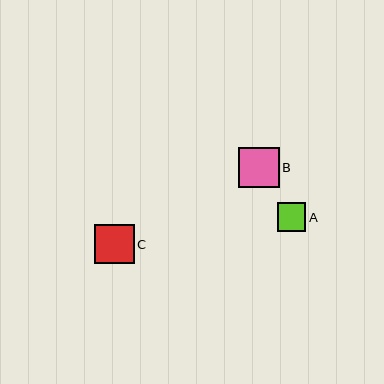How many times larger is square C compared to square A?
Square C is approximately 1.4 times the size of square A.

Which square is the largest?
Square B is the largest with a size of approximately 40 pixels.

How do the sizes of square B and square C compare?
Square B and square C are approximately the same size.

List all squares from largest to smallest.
From largest to smallest: B, C, A.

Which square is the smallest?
Square A is the smallest with a size of approximately 28 pixels.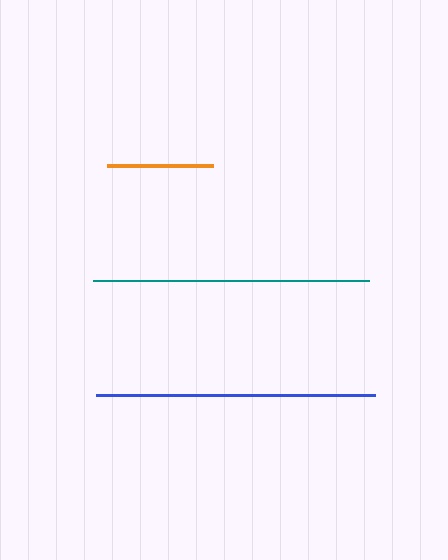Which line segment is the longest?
The blue line is the longest at approximately 279 pixels.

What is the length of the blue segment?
The blue segment is approximately 279 pixels long.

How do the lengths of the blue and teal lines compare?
The blue and teal lines are approximately the same length.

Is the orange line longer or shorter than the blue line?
The blue line is longer than the orange line.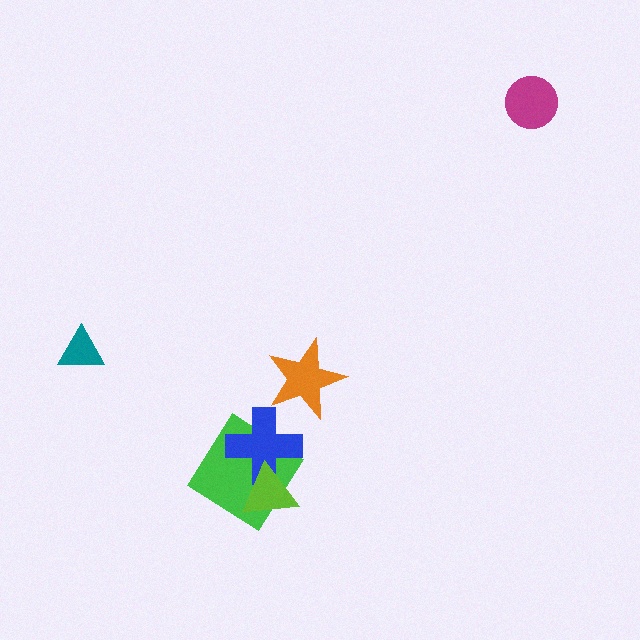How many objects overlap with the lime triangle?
2 objects overlap with the lime triangle.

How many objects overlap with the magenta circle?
0 objects overlap with the magenta circle.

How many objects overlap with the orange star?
0 objects overlap with the orange star.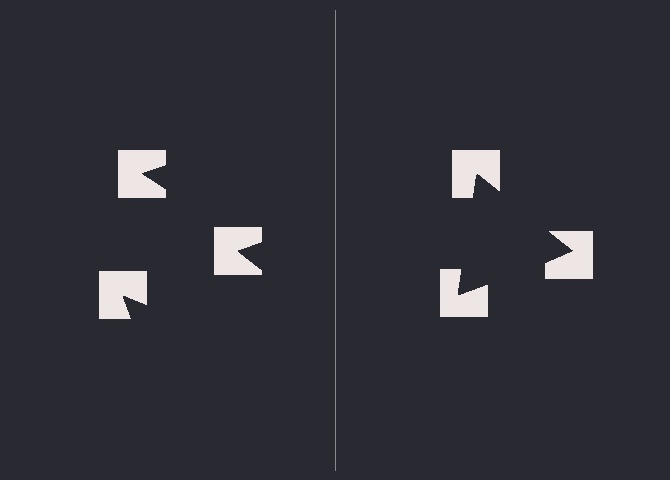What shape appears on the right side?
An illusory triangle.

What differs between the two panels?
The notched squares are positioned identically on both sides; only the wedge orientations differ. On the right they align to a triangle; on the left they are misaligned.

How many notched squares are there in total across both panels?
6 — 3 on each side.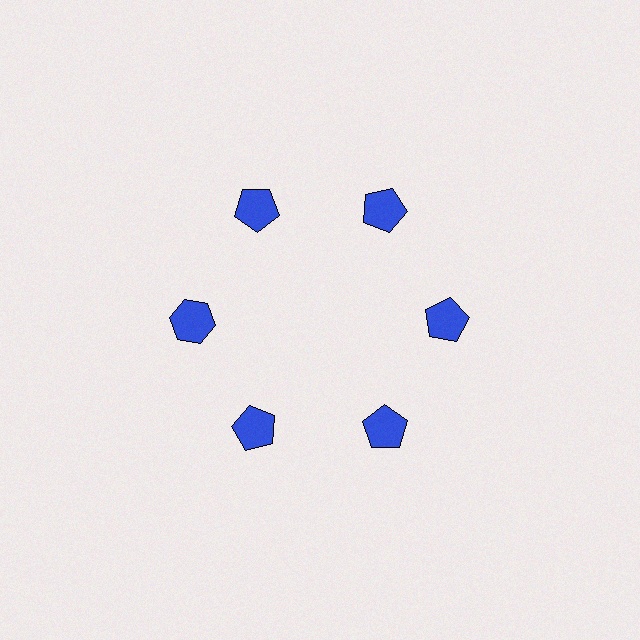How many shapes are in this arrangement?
There are 6 shapes arranged in a ring pattern.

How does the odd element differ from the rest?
It has a different shape: hexagon instead of pentagon.